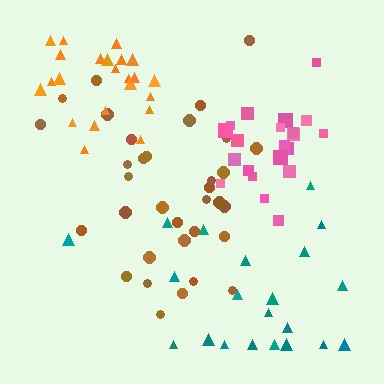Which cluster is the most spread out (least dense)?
Teal.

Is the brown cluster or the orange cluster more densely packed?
Orange.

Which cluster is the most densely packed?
Pink.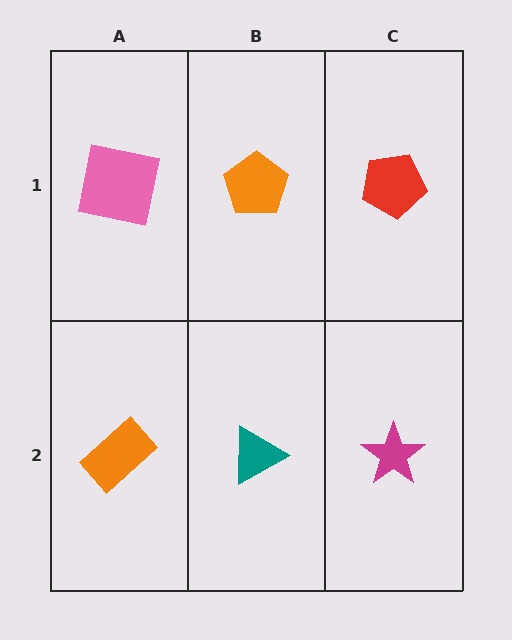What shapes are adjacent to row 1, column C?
A magenta star (row 2, column C), an orange pentagon (row 1, column B).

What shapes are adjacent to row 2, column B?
An orange pentagon (row 1, column B), an orange rectangle (row 2, column A), a magenta star (row 2, column C).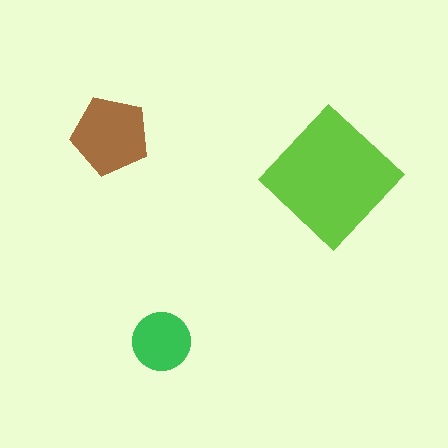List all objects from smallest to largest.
The green circle, the brown pentagon, the lime diamond.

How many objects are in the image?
There are 3 objects in the image.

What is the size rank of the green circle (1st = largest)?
3rd.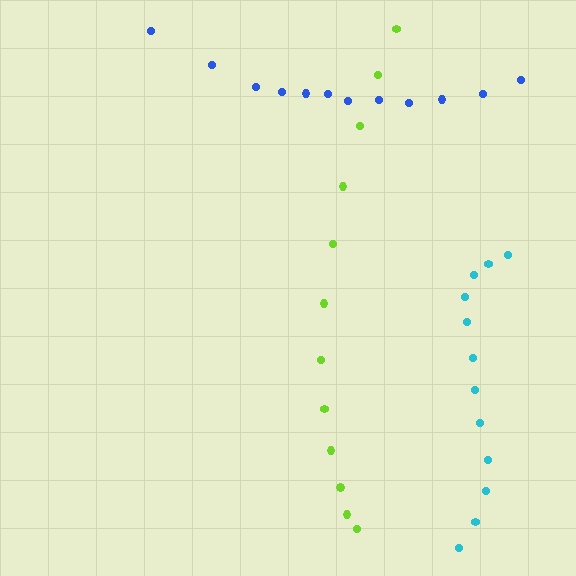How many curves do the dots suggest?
There are 3 distinct paths.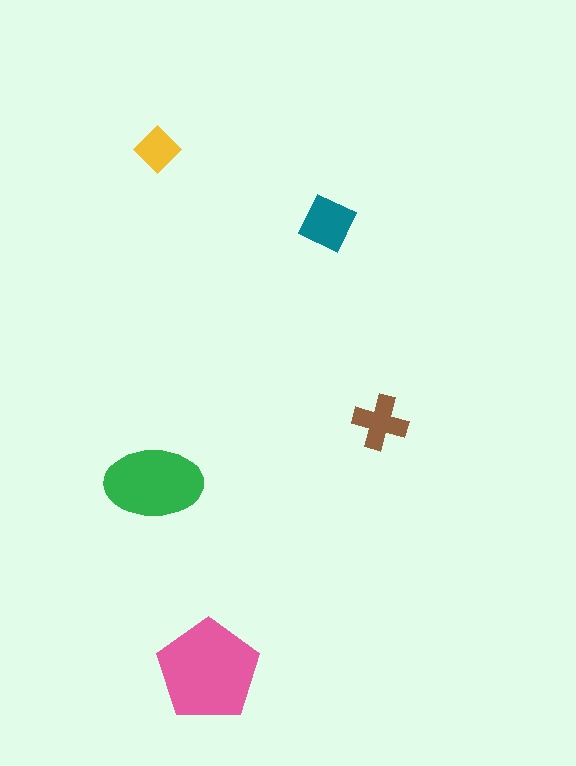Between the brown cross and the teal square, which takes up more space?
The teal square.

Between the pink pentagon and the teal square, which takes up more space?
The pink pentagon.